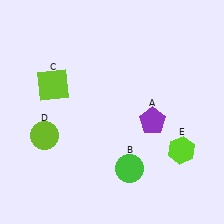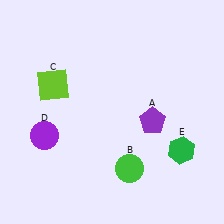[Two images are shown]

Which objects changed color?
D changed from lime to purple. E changed from lime to green.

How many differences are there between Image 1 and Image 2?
There are 2 differences between the two images.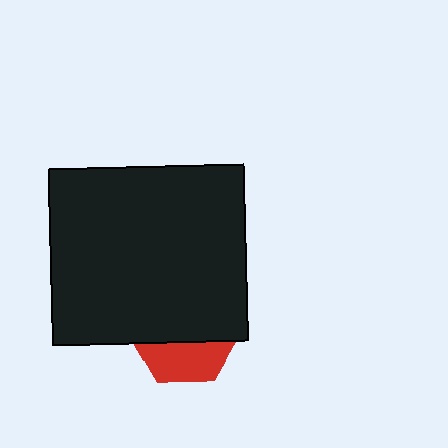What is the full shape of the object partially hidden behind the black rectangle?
The partially hidden object is a red hexagon.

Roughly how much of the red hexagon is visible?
A small part of it is visible (roughly 37%).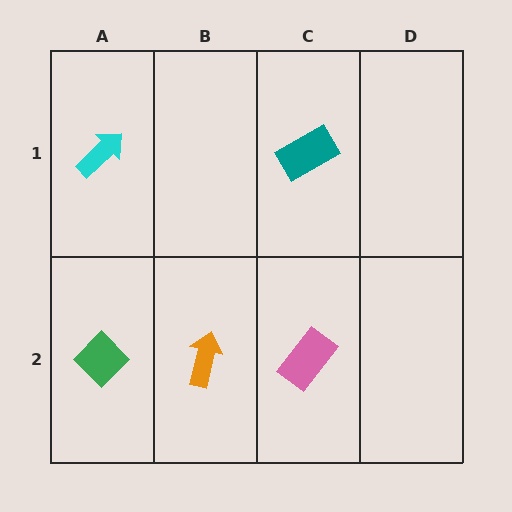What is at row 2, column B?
An orange arrow.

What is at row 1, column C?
A teal rectangle.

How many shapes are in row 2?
3 shapes.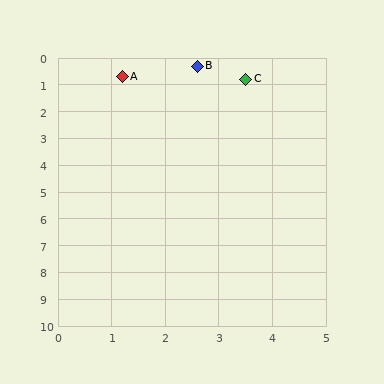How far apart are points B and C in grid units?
Points B and C are about 1.0 grid units apart.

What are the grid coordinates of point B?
Point B is at approximately (2.6, 0.3).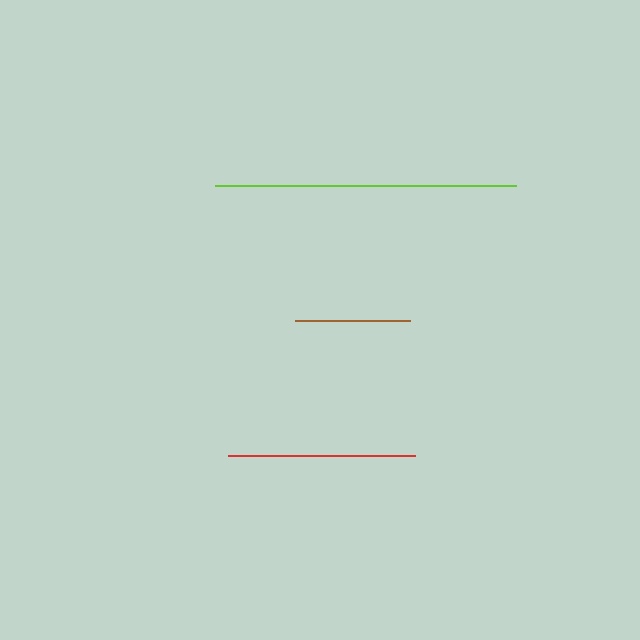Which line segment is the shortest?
The brown line is the shortest at approximately 115 pixels.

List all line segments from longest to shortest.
From longest to shortest: lime, red, brown.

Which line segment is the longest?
The lime line is the longest at approximately 301 pixels.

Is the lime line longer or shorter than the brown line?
The lime line is longer than the brown line.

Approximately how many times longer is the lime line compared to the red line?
The lime line is approximately 1.6 times the length of the red line.